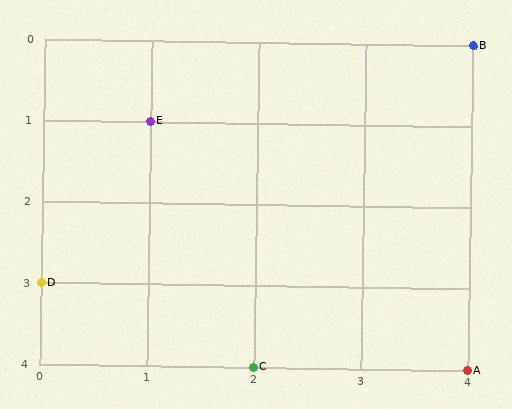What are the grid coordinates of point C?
Point C is at grid coordinates (2, 4).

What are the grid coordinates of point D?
Point D is at grid coordinates (0, 3).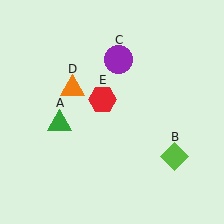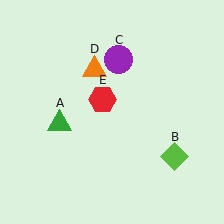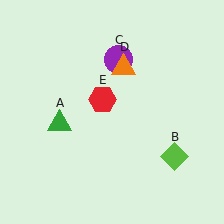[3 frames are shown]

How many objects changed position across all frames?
1 object changed position: orange triangle (object D).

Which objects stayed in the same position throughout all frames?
Green triangle (object A) and lime diamond (object B) and purple circle (object C) and red hexagon (object E) remained stationary.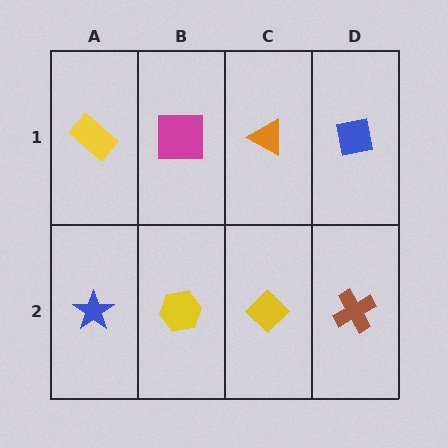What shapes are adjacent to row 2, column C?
An orange triangle (row 1, column C), a yellow hexagon (row 2, column B), a brown cross (row 2, column D).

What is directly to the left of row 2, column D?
A yellow diamond.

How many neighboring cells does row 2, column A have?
2.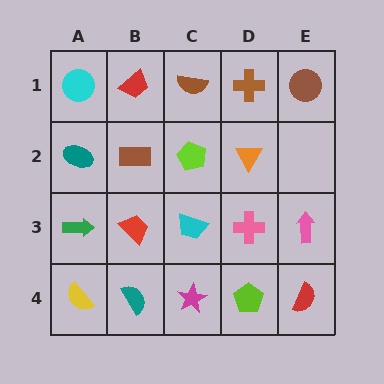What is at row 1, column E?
A brown circle.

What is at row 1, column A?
A cyan circle.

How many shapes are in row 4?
5 shapes.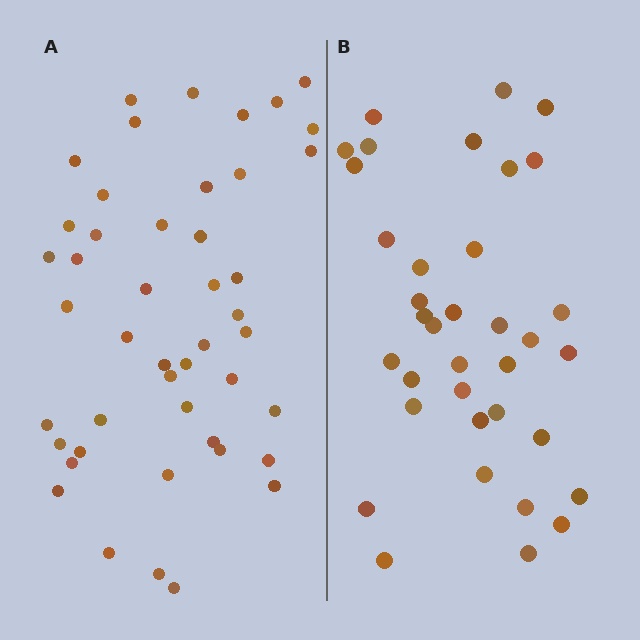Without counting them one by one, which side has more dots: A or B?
Region A (the left region) has more dots.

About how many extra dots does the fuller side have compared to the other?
Region A has roughly 10 or so more dots than region B.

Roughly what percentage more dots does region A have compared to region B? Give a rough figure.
About 30% more.